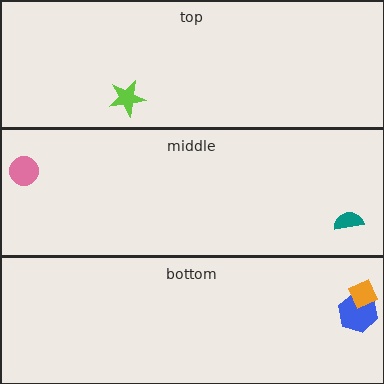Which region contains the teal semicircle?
The middle region.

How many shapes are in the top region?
1.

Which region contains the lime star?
The top region.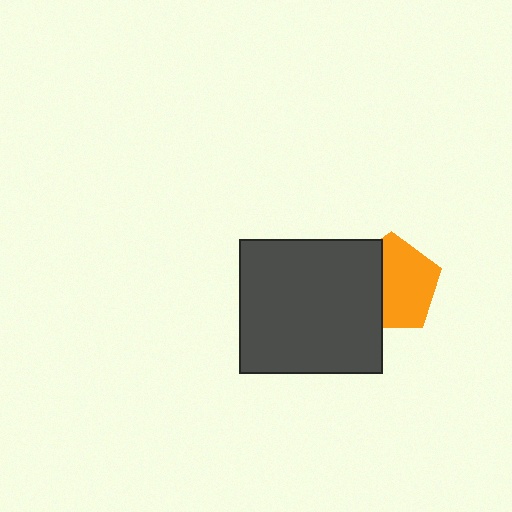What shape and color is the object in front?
The object in front is a dark gray rectangle.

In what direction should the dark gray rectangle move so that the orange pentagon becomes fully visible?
The dark gray rectangle should move left. That is the shortest direction to clear the overlap and leave the orange pentagon fully visible.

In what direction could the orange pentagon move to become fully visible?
The orange pentagon could move right. That would shift it out from behind the dark gray rectangle entirely.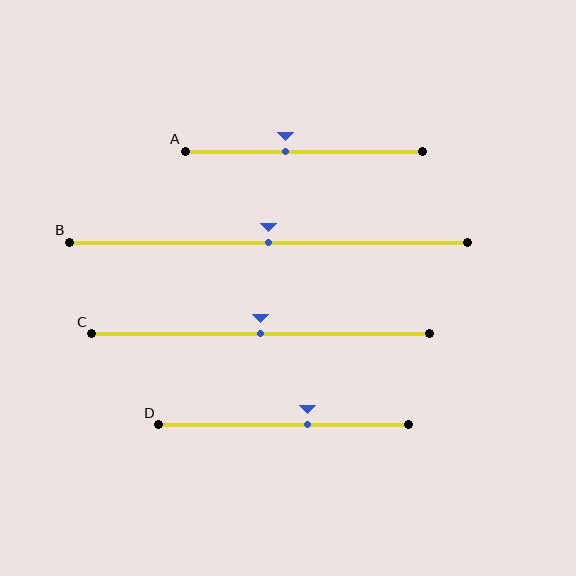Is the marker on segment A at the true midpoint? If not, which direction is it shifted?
No, the marker on segment A is shifted to the left by about 7% of the segment length.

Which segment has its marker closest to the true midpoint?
Segment B has its marker closest to the true midpoint.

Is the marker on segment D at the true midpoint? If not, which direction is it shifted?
No, the marker on segment D is shifted to the right by about 10% of the segment length.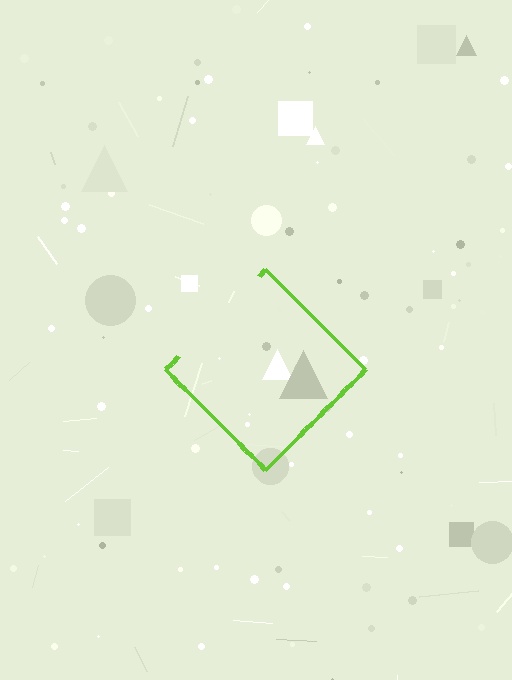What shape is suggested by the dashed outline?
The dashed outline suggests a diamond.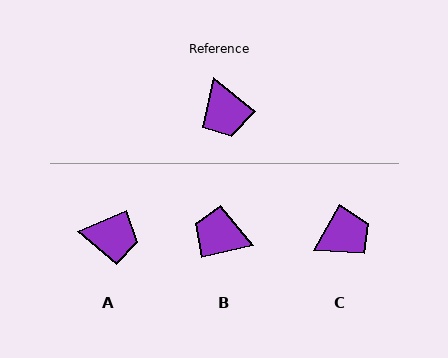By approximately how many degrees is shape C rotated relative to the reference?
Approximately 100 degrees counter-clockwise.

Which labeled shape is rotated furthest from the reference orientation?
B, about 127 degrees away.